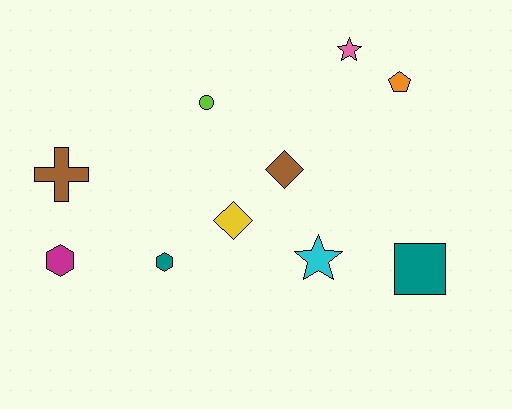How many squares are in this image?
There is 1 square.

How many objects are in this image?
There are 10 objects.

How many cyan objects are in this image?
There is 1 cyan object.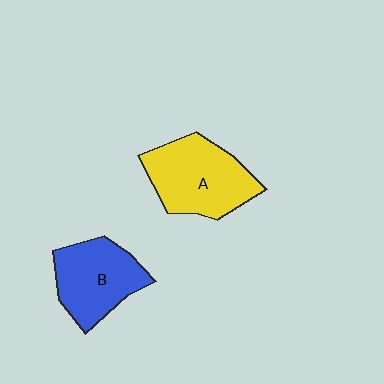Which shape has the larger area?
Shape A (yellow).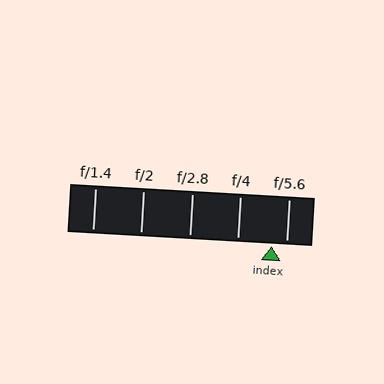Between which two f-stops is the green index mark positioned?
The index mark is between f/4 and f/5.6.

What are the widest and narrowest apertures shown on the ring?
The widest aperture shown is f/1.4 and the narrowest is f/5.6.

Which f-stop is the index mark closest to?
The index mark is closest to f/5.6.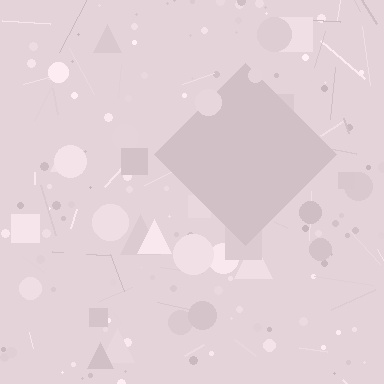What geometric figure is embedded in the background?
A diamond is embedded in the background.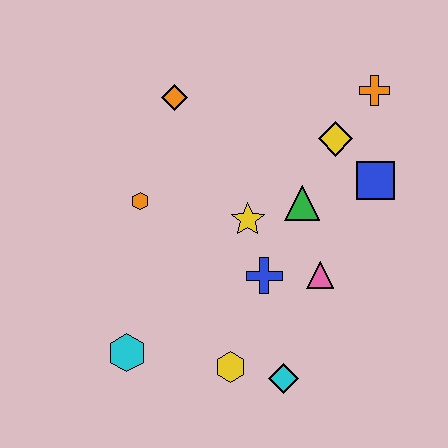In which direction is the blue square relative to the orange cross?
The blue square is below the orange cross.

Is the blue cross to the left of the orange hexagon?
No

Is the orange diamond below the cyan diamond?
No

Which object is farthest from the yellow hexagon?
The orange cross is farthest from the yellow hexagon.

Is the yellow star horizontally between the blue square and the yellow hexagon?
Yes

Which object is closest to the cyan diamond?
The yellow hexagon is closest to the cyan diamond.